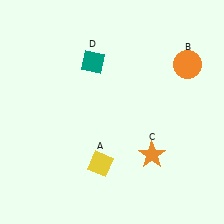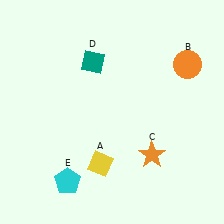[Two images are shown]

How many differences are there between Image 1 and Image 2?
There is 1 difference between the two images.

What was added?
A cyan pentagon (E) was added in Image 2.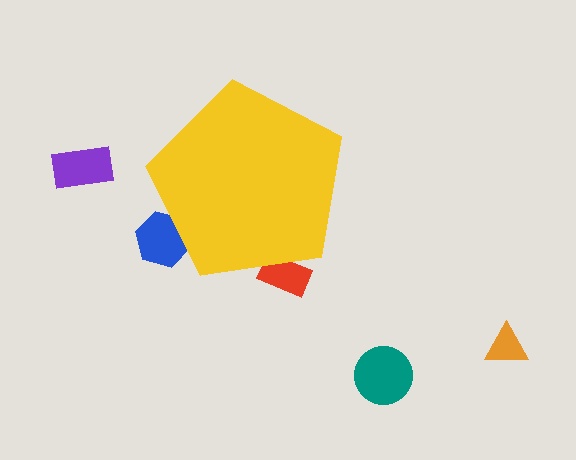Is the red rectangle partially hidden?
Yes, the red rectangle is partially hidden behind the yellow pentagon.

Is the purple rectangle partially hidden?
No, the purple rectangle is fully visible.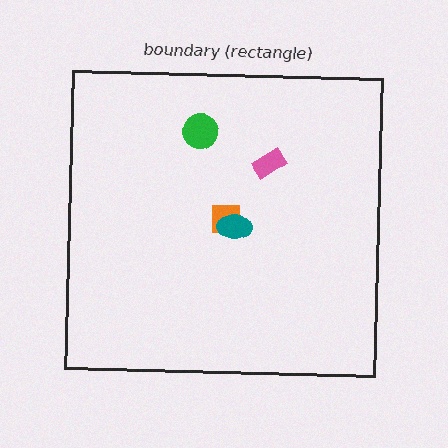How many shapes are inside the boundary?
4 inside, 0 outside.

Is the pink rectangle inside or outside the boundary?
Inside.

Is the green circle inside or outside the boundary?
Inside.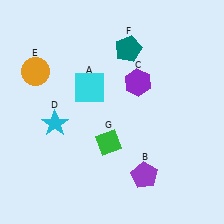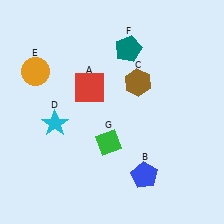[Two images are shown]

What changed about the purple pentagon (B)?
In Image 1, B is purple. In Image 2, it changed to blue.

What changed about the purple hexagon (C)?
In Image 1, C is purple. In Image 2, it changed to brown.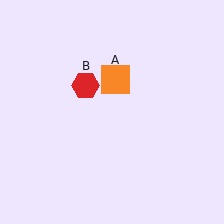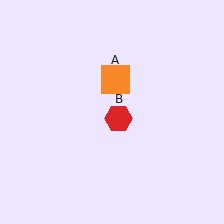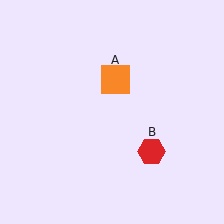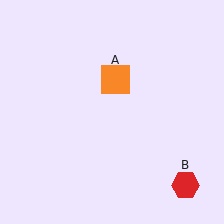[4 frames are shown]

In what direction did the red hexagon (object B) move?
The red hexagon (object B) moved down and to the right.